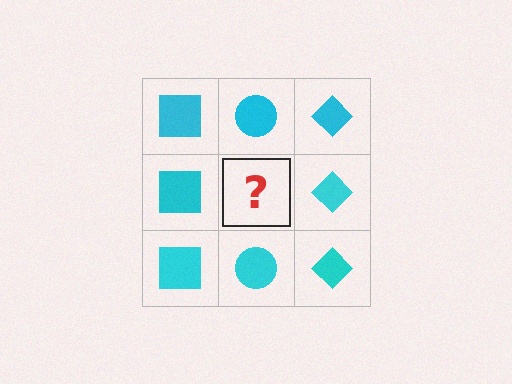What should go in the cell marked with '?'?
The missing cell should contain a cyan circle.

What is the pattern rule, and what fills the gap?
The rule is that each column has a consistent shape. The gap should be filled with a cyan circle.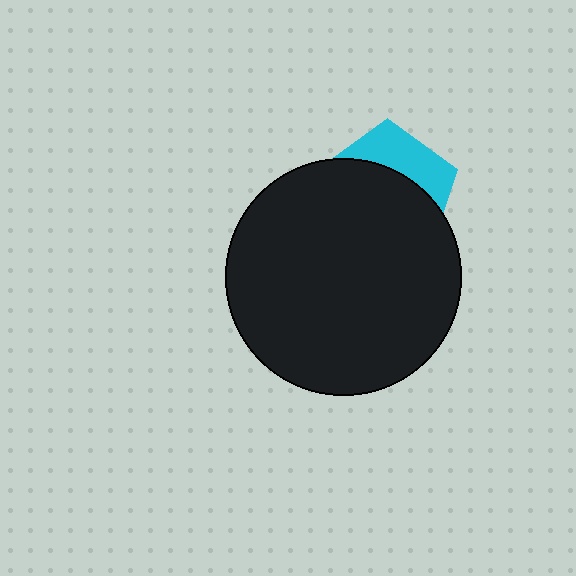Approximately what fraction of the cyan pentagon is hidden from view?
Roughly 68% of the cyan pentagon is hidden behind the black circle.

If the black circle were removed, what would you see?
You would see the complete cyan pentagon.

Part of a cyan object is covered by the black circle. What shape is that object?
It is a pentagon.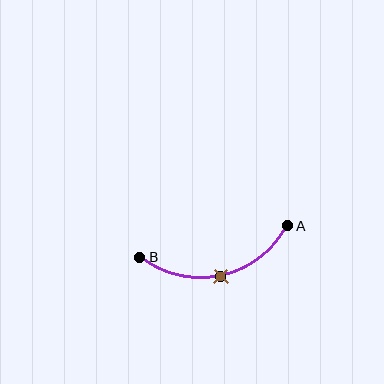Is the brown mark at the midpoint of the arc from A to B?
Yes. The brown mark lies on the arc at equal arc-length from both A and B — it is the arc midpoint.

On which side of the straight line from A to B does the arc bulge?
The arc bulges below the straight line connecting A and B.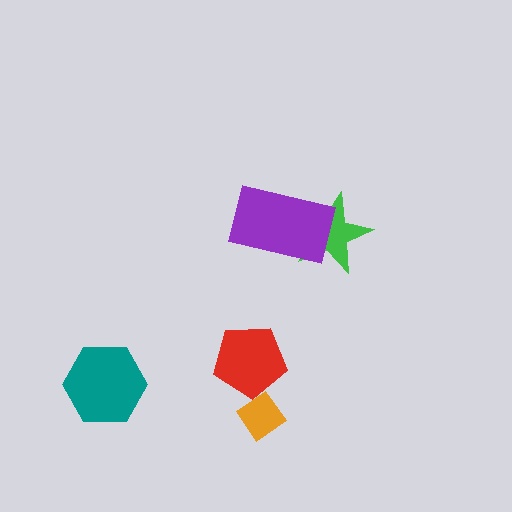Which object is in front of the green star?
The purple rectangle is in front of the green star.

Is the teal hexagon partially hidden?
No, no other shape covers it.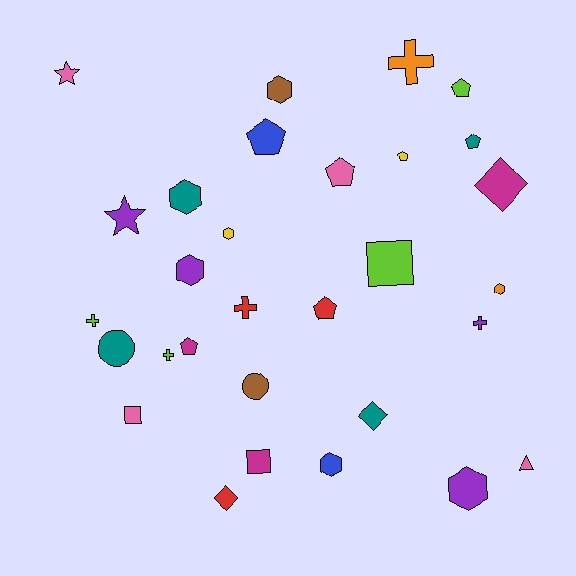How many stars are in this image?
There are 2 stars.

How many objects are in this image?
There are 30 objects.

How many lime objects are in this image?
There are 4 lime objects.